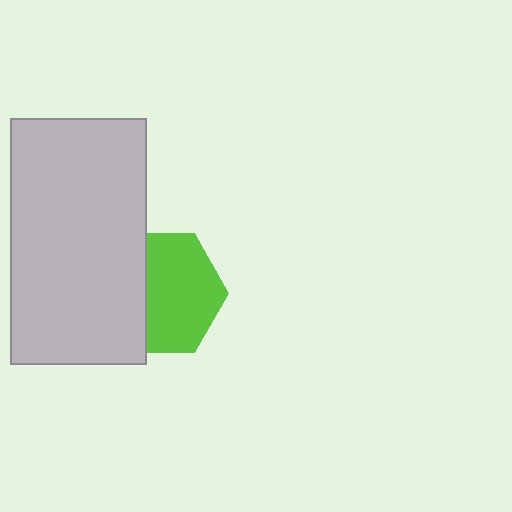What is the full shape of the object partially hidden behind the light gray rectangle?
The partially hidden object is a lime hexagon.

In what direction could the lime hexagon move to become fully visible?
The lime hexagon could move right. That would shift it out from behind the light gray rectangle entirely.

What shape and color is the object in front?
The object in front is a light gray rectangle.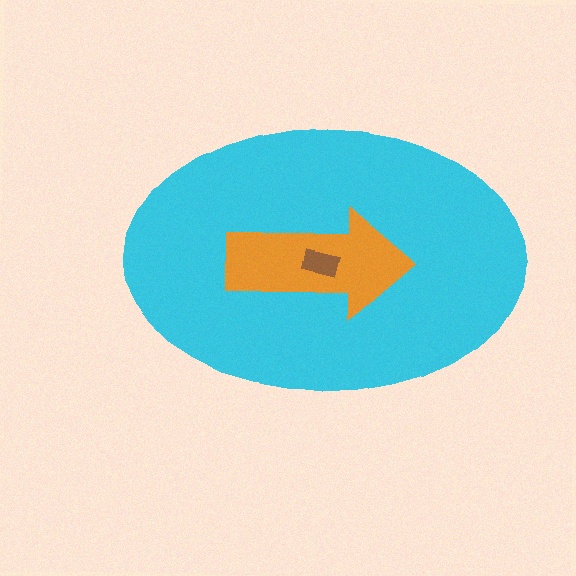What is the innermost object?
The brown rectangle.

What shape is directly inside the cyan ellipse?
The orange arrow.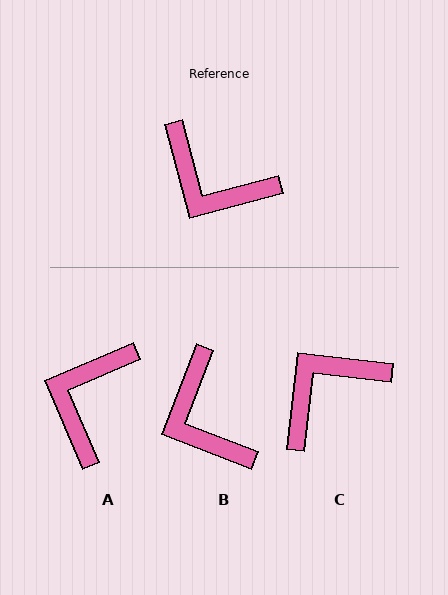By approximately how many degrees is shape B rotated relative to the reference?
Approximately 36 degrees clockwise.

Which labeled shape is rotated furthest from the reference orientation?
C, about 111 degrees away.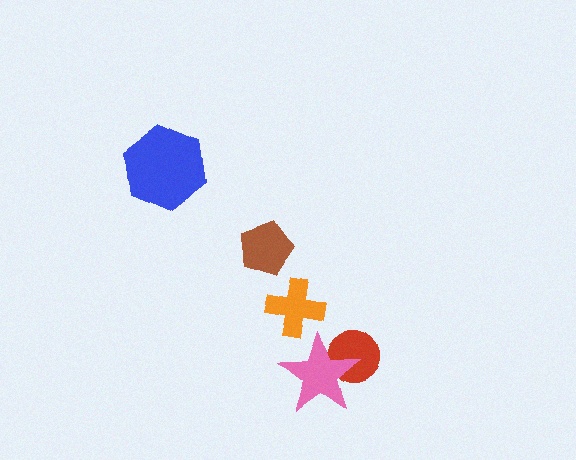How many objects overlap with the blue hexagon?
0 objects overlap with the blue hexagon.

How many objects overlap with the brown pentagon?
0 objects overlap with the brown pentagon.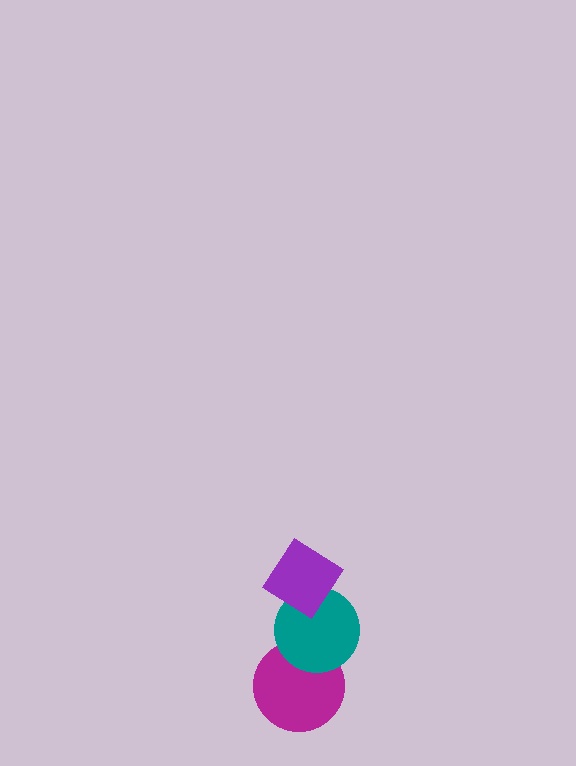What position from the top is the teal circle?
The teal circle is 2nd from the top.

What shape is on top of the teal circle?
The purple diamond is on top of the teal circle.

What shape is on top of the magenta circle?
The teal circle is on top of the magenta circle.